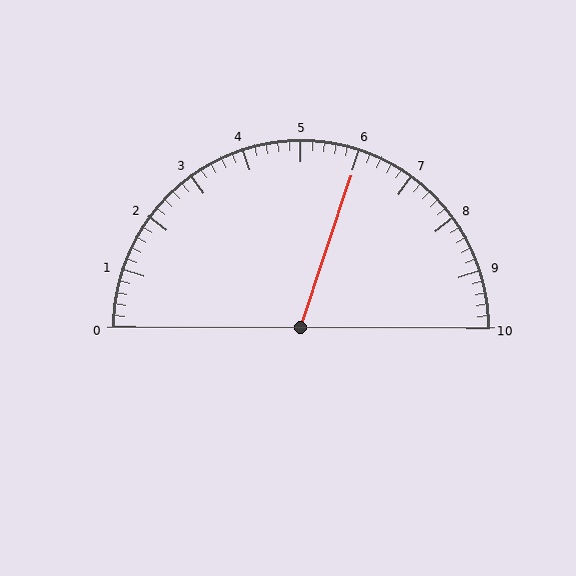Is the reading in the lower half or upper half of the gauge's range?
The reading is in the upper half of the range (0 to 10).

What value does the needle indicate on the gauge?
The needle indicates approximately 6.0.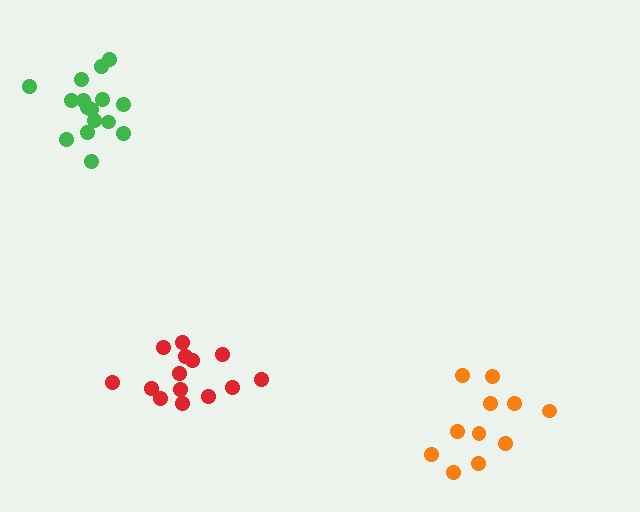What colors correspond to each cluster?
The clusters are colored: red, green, orange.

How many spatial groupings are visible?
There are 3 spatial groupings.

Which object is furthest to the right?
The orange cluster is rightmost.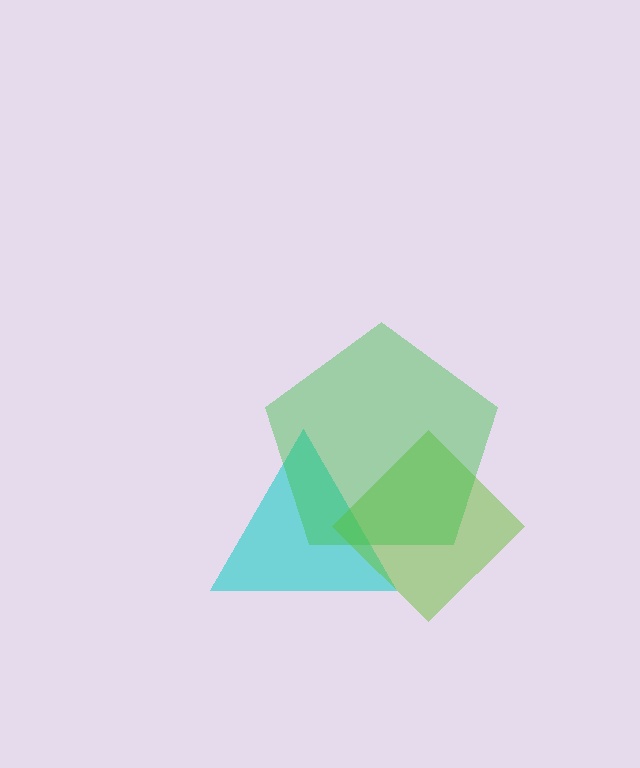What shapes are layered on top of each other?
The layered shapes are: a cyan triangle, a lime diamond, a green pentagon.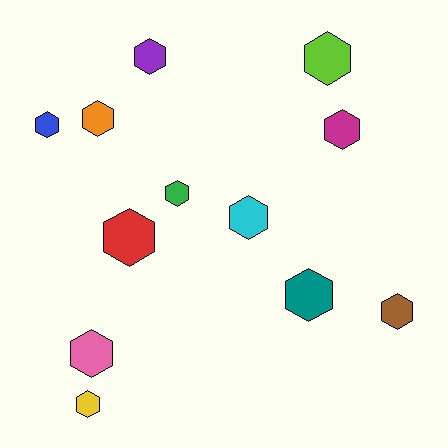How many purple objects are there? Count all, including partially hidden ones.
There is 1 purple object.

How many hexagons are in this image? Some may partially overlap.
There are 12 hexagons.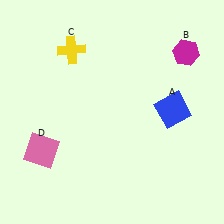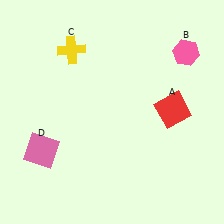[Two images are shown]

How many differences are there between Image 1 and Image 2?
There are 2 differences between the two images.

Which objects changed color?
A changed from blue to red. B changed from magenta to pink.